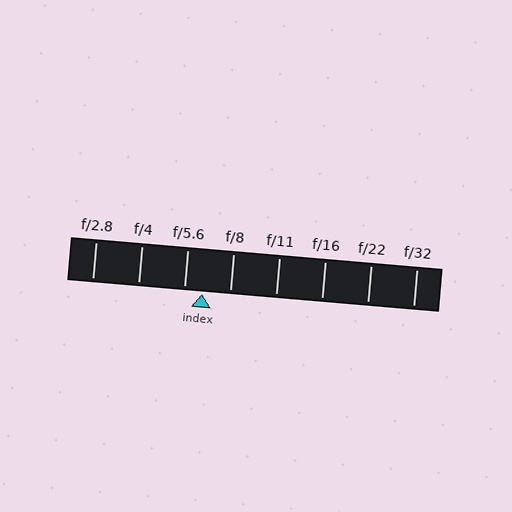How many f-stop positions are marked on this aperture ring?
There are 8 f-stop positions marked.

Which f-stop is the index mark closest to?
The index mark is closest to f/5.6.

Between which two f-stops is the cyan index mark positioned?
The index mark is between f/5.6 and f/8.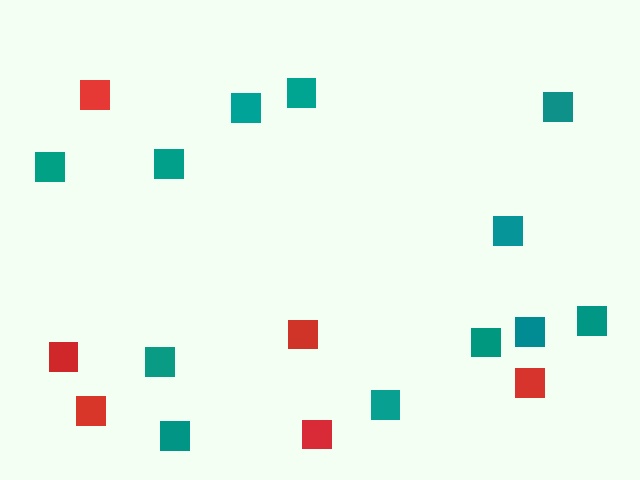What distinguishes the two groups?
There are 2 groups: one group of red squares (6) and one group of teal squares (12).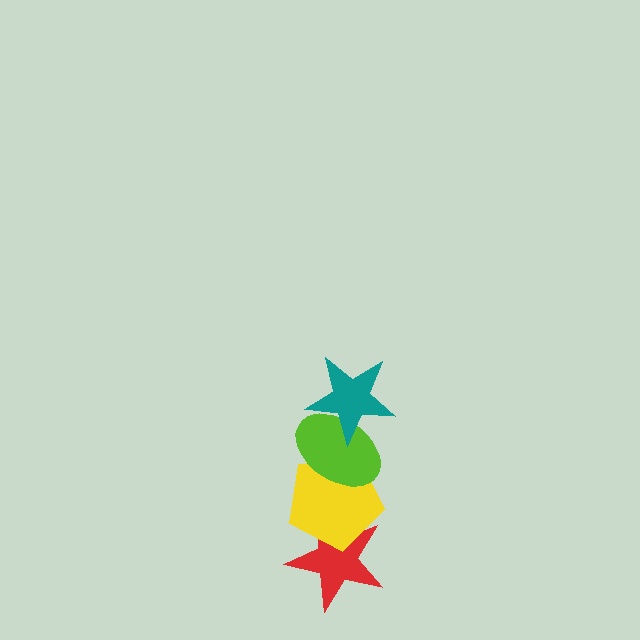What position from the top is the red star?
The red star is 4th from the top.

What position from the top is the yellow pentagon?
The yellow pentagon is 3rd from the top.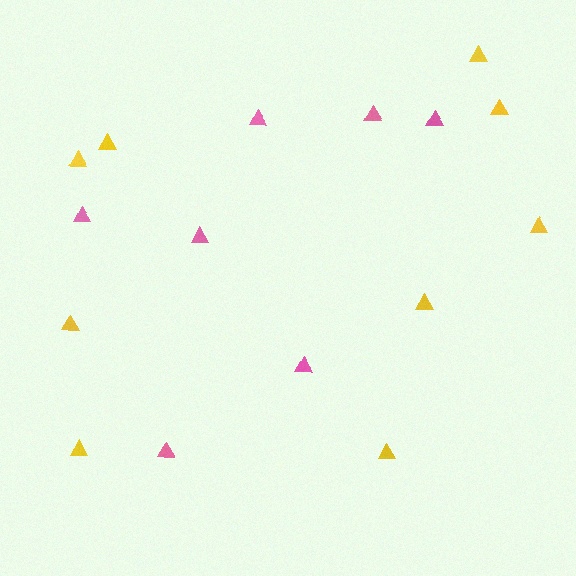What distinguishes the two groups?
There are 2 groups: one group of pink triangles (7) and one group of yellow triangles (9).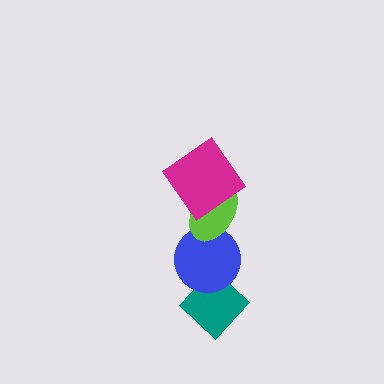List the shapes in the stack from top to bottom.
From top to bottom: the magenta diamond, the lime ellipse, the blue circle, the teal diamond.